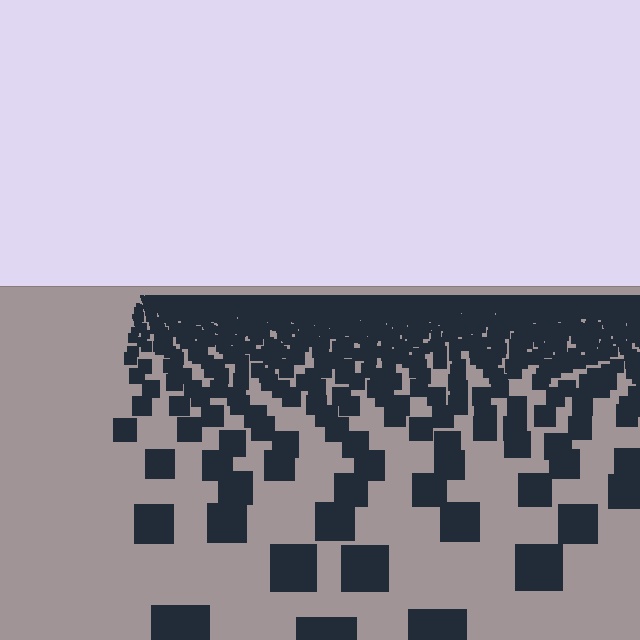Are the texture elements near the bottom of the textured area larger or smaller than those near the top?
Larger. Near the bottom, elements are closer to the viewer and appear at a bigger on-screen size.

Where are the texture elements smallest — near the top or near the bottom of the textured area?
Near the top.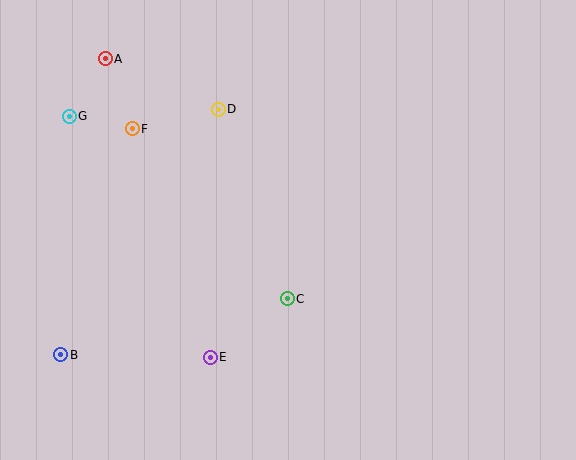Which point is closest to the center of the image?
Point C at (287, 299) is closest to the center.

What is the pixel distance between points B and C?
The distance between B and C is 233 pixels.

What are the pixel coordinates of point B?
Point B is at (61, 355).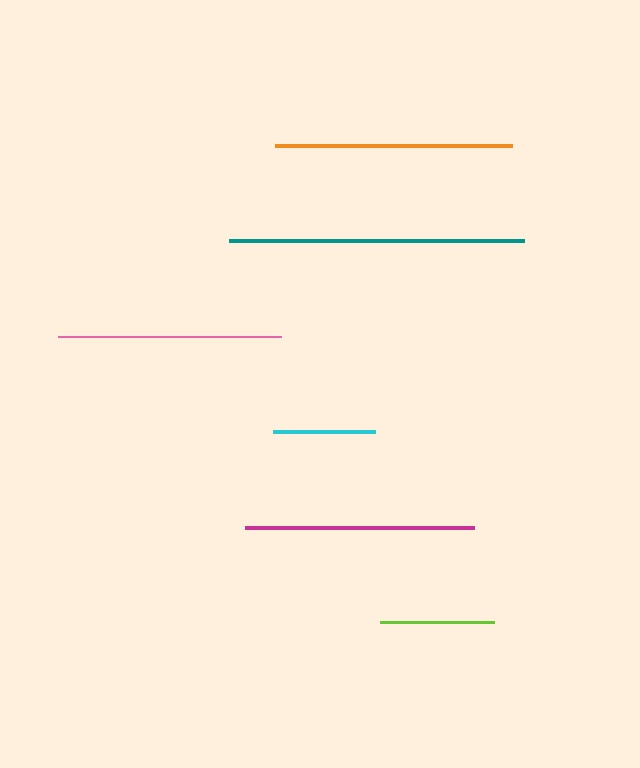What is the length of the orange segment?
The orange segment is approximately 237 pixels long.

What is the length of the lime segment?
The lime segment is approximately 114 pixels long.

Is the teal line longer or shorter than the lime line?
The teal line is longer than the lime line.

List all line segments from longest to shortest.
From longest to shortest: teal, orange, magenta, pink, lime, cyan.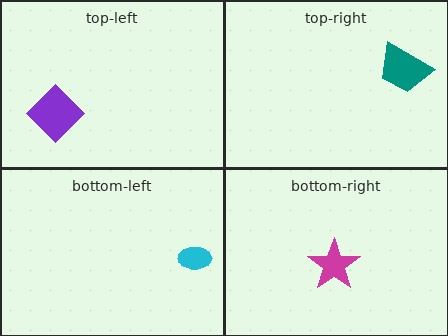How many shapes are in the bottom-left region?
1.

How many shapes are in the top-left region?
1.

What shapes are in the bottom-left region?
The cyan ellipse.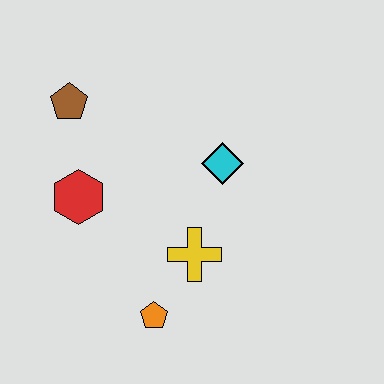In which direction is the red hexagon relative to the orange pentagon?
The red hexagon is above the orange pentagon.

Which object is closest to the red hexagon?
The brown pentagon is closest to the red hexagon.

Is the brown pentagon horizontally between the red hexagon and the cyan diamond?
No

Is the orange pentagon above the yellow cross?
No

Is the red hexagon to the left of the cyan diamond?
Yes